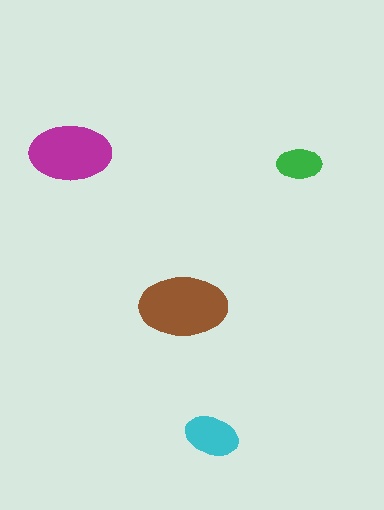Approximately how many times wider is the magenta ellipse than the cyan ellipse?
About 1.5 times wider.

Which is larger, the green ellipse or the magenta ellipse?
The magenta one.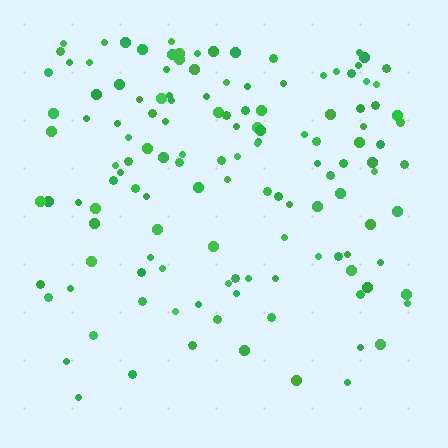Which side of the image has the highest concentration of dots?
The top.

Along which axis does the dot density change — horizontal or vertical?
Vertical.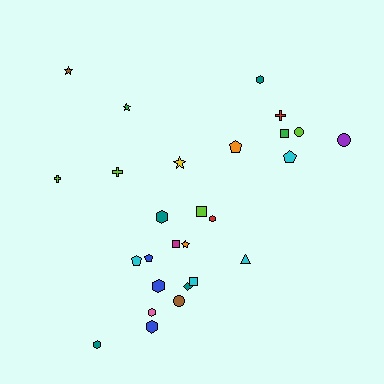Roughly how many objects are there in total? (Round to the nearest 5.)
Roughly 25 objects in total.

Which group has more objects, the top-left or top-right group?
The top-right group.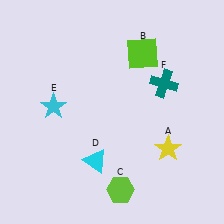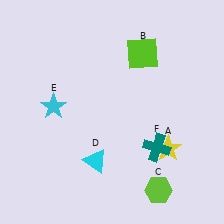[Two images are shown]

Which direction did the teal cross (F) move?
The teal cross (F) moved down.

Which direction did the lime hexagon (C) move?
The lime hexagon (C) moved right.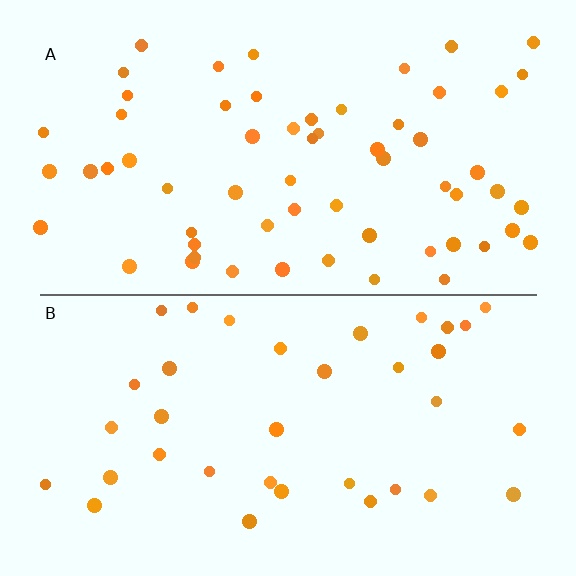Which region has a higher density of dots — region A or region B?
A (the top).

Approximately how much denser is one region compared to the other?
Approximately 1.7× — region A over region B.